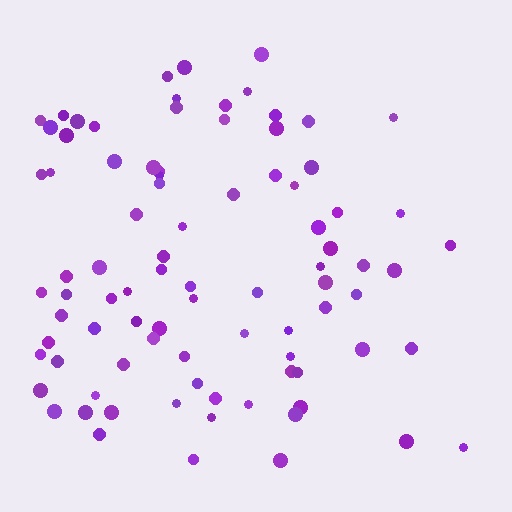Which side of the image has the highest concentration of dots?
The left.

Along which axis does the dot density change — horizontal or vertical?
Horizontal.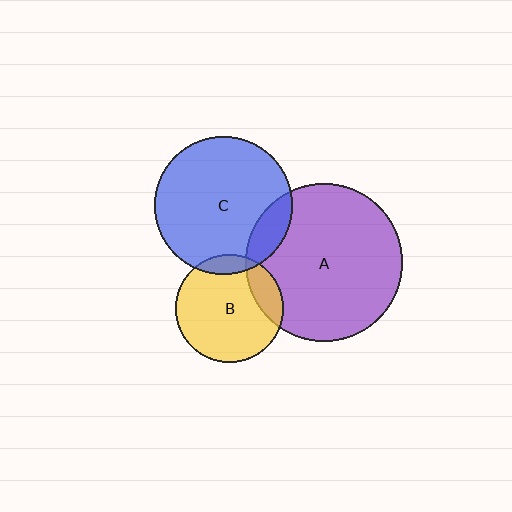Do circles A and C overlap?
Yes.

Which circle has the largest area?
Circle A (purple).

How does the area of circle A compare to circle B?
Approximately 2.1 times.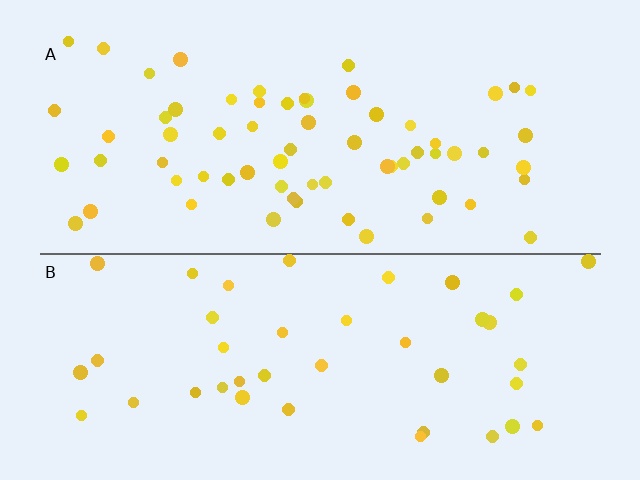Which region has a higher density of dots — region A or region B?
A (the top).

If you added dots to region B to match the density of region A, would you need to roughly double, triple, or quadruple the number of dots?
Approximately double.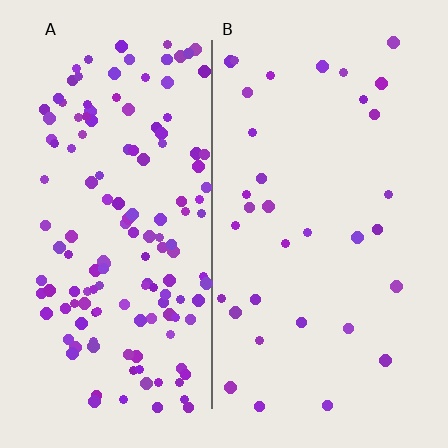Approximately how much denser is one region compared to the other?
Approximately 4.3× — region A over region B.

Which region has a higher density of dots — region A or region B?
A (the left).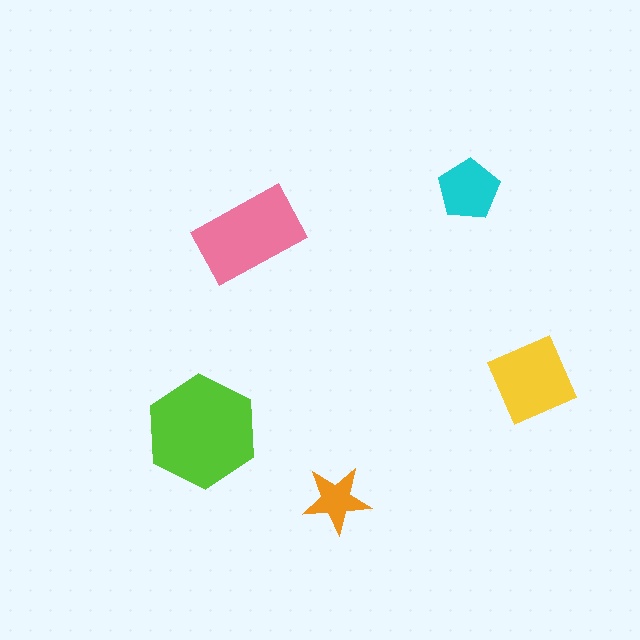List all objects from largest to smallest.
The lime hexagon, the pink rectangle, the yellow diamond, the cyan pentagon, the orange star.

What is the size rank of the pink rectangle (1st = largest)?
2nd.